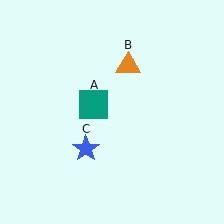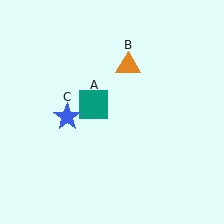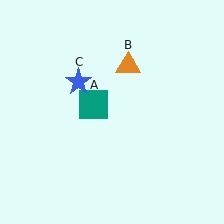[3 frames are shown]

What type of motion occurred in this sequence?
The blue star (object C) rotated clockwise around the center of the scene.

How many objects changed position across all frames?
1 object changed position: blue star (object C).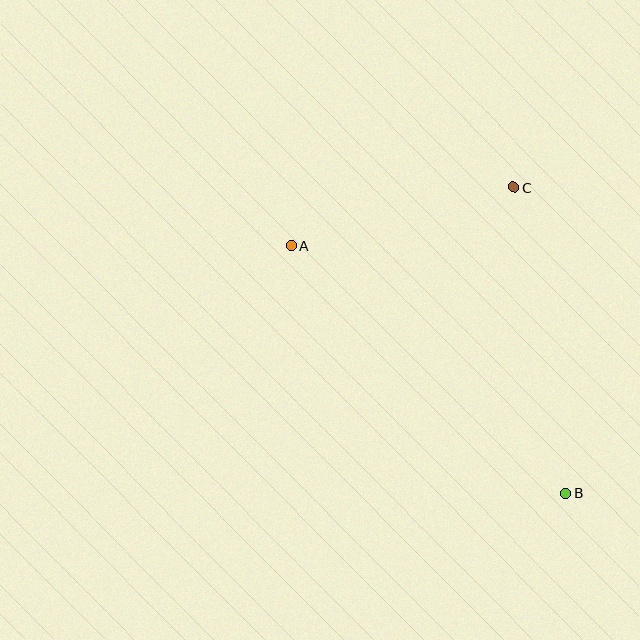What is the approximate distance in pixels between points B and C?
The distance between B and C is approximately 310 pixels.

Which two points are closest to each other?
Points A and C are closest to each other.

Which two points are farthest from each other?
Points A and B are farthest from each other.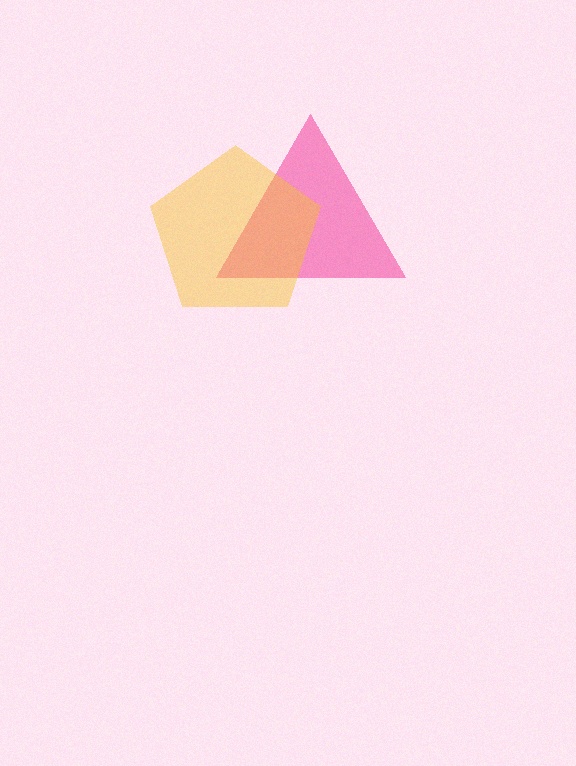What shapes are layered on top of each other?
The layered shapes are: a pink triangle, a yellow pentagon.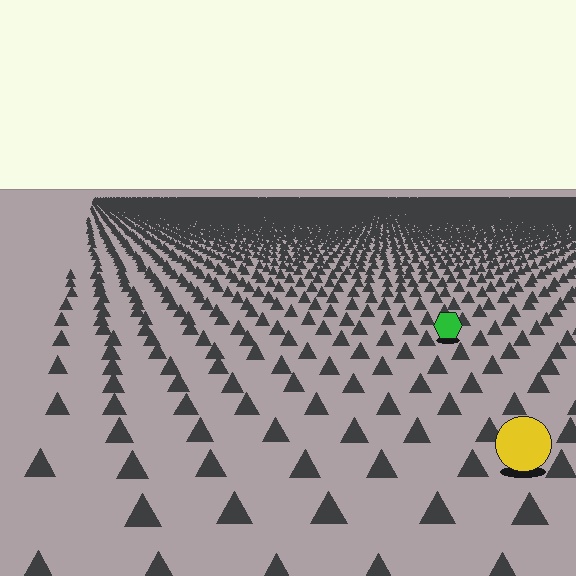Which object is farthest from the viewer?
The green hexagon is farthest from the viewer. It appears smaller and the ground texture around it is denser.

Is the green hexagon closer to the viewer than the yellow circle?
No. The yellow circle is closer — you can tell from the texture gradient: the ground texture is coarser near it.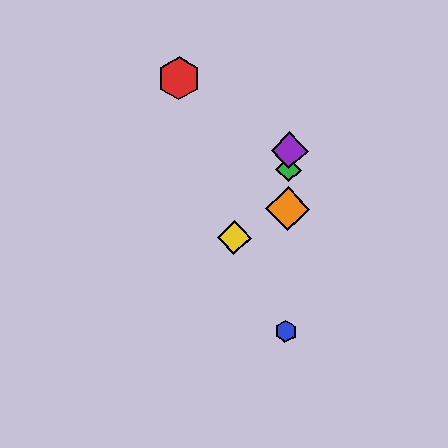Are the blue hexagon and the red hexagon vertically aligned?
No, the blue hexagon is at x≈285 and the red hexagon is at x≈179.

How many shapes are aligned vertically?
4 shapes (the blue hexagon, the green diamond, the purple diamond, the orange diamond) are aligned vertically.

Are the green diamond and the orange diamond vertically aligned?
Yes, both are at x≈289.